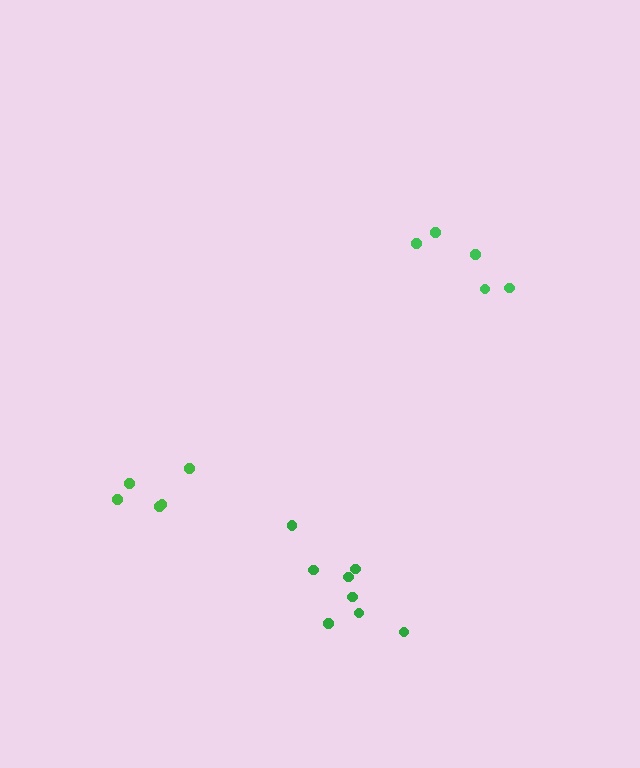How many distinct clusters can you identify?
There are 3 distinct clusters.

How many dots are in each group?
Group 1: 5 dots, Group 2: 8 dots, Group 3: 5 dots (18 total).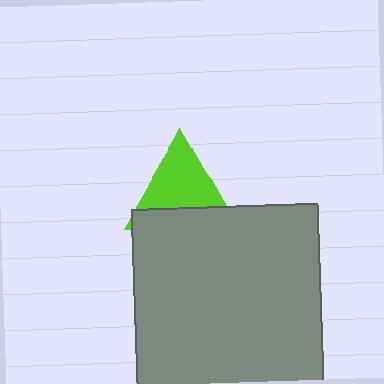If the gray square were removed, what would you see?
You would see the complete lime triangle.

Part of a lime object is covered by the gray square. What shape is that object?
It is a triangle.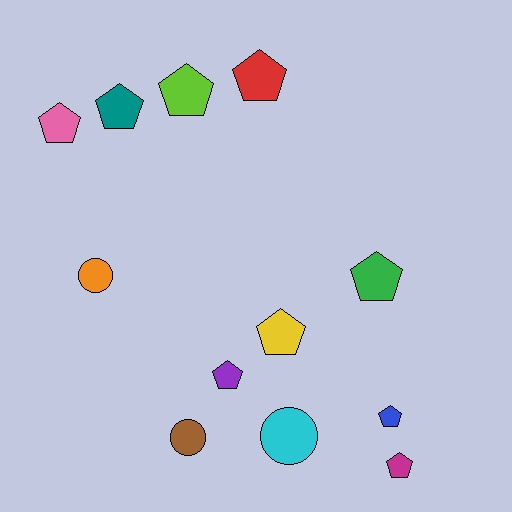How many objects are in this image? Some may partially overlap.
There are 12 objects.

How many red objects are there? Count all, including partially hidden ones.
There is 1 red object.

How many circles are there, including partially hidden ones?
There are 3 circles.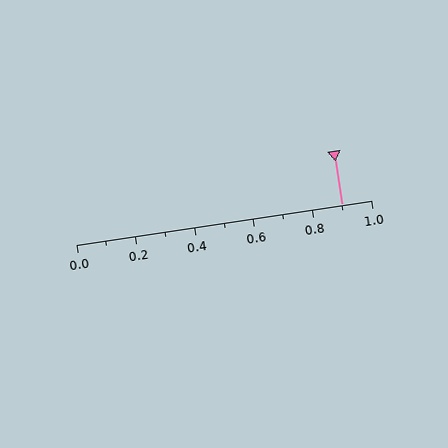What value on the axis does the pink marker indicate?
The marker indicates approximately 0.9.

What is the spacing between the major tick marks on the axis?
The major ticks are spaced 0.2 apart.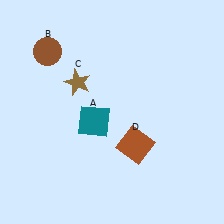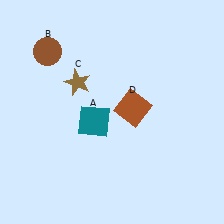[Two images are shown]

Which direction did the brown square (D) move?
The brown square (D) moved up.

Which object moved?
The brown square (D) moved up.